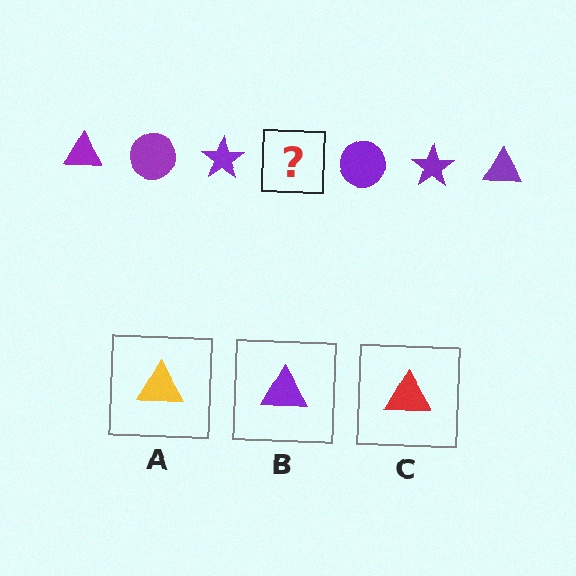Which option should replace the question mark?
Option B.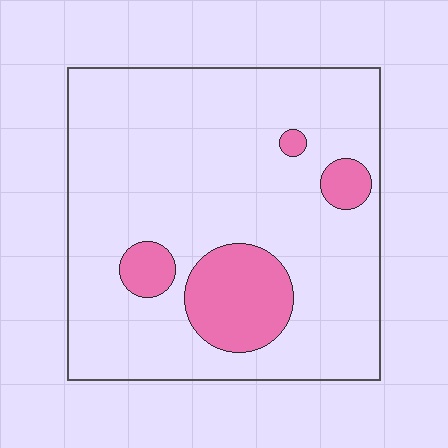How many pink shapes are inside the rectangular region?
4.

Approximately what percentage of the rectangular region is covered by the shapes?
Approximately 15%.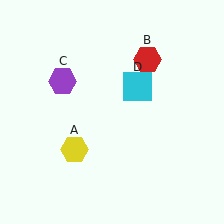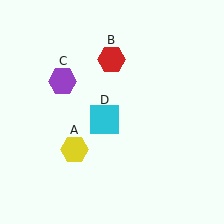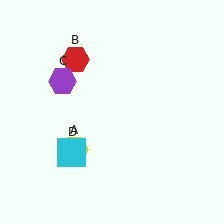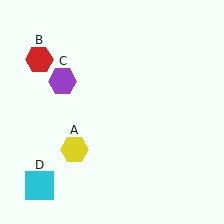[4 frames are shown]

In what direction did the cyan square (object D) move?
The cyan square (object D) moved down and to the left.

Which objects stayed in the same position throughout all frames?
Yellow hexagon (object A) and purple hexagon (object C) remained stationary.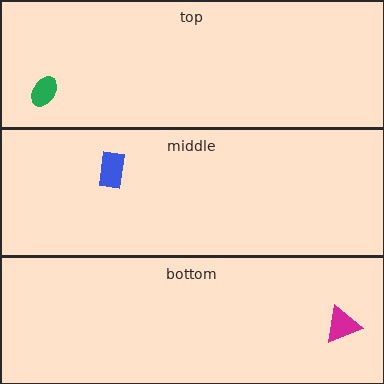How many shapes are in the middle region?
1.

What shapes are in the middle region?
The blue rectangle.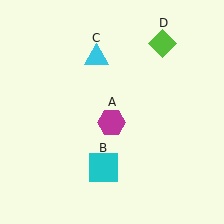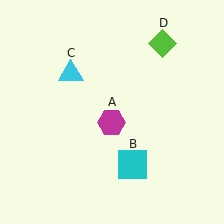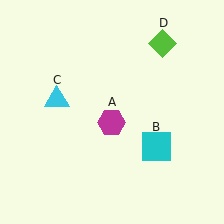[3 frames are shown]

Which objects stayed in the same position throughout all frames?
Magenta hexagon (object A) and lime diamond (object D) remained stationary.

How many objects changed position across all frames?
2 objects changed position: cyan square (object B), cyan triangle (object C).